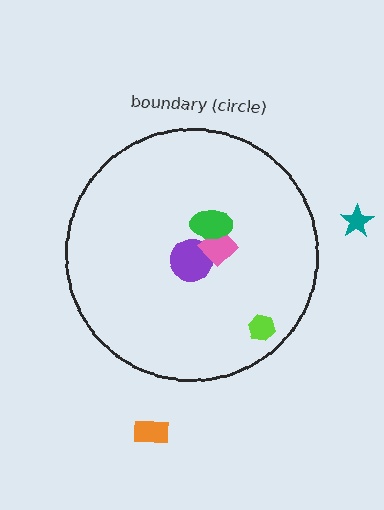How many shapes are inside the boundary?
4 inside, 2 outside.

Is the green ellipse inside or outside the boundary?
Inside.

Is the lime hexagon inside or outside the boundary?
Inside.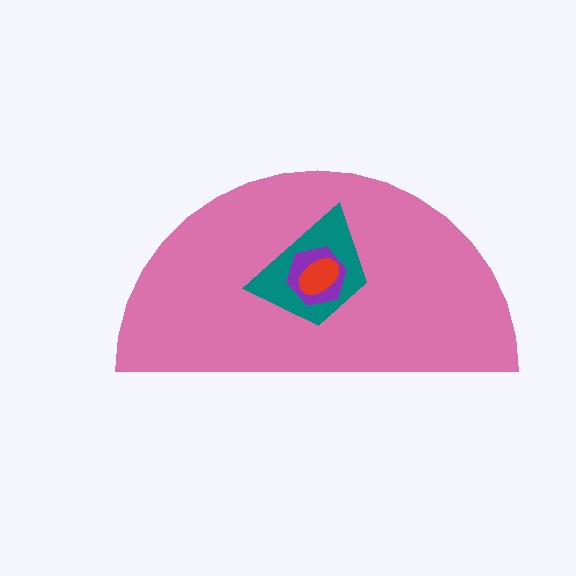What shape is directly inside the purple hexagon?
The red ellipse.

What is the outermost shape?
The pink semicircle.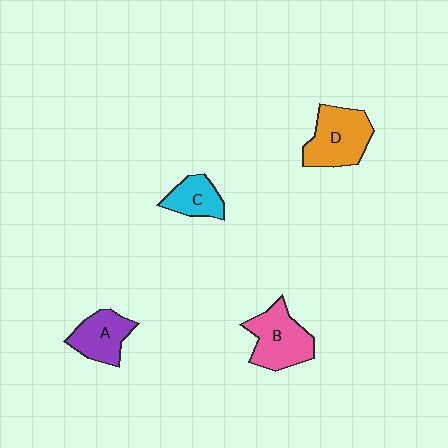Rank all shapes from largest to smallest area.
From largest to smallest: D (orange), B (pink), A (purple), C (cyan).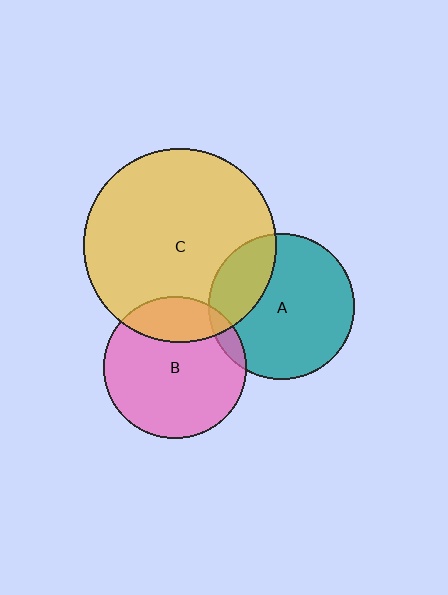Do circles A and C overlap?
Yes.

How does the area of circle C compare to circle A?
Approximately 1.7 times.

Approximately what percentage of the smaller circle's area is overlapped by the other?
Approximately 25%.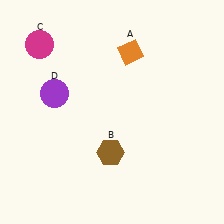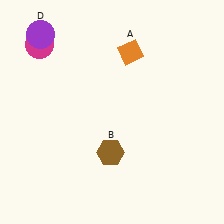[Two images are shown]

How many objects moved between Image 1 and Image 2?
1 object moved between the two images.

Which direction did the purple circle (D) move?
The purple circle (D) moved up.